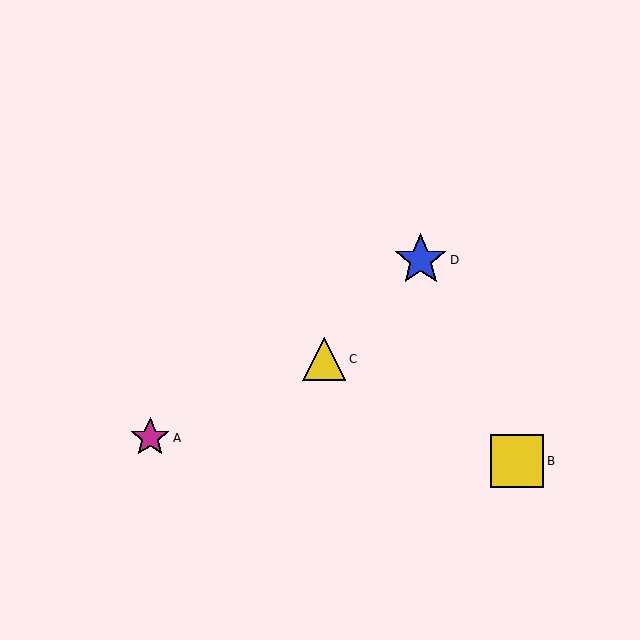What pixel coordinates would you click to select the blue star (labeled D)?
Click at (421, 260) to select the blue star D.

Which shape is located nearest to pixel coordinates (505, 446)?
The yellow square (labeled B) at (517, 461) is nearest to that location.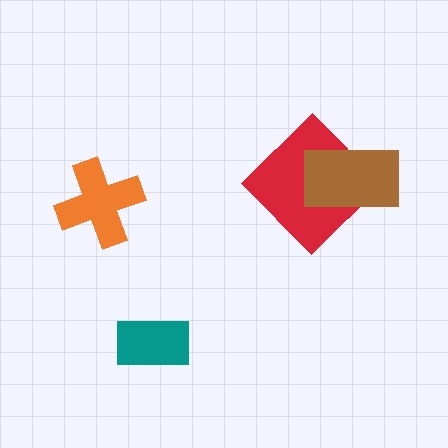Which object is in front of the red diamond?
The brown rectangle is in front of the red diamond.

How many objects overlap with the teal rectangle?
0 objects overlap with the teal rectangle.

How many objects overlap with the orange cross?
0 objects overlap with the orange cross.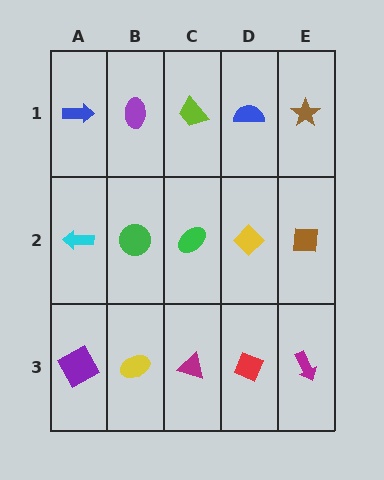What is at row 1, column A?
A blue arrow.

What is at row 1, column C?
A lime trapezoid.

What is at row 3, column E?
A magenta arrow.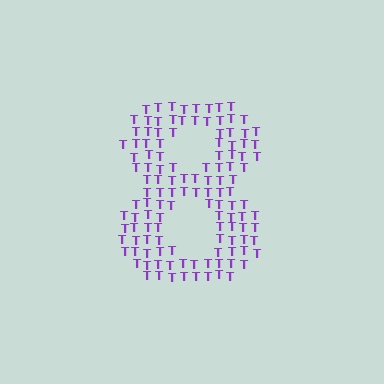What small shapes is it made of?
It is made of small letter T's.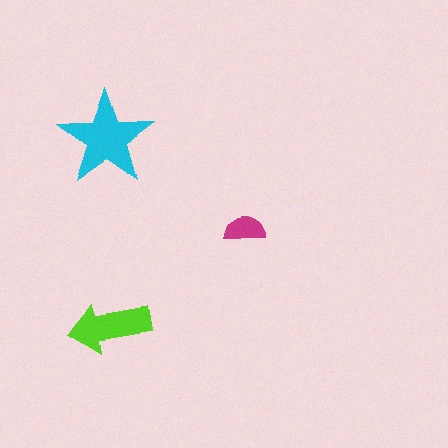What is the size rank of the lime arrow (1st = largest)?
2nd.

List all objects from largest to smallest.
The cyan star, the lime arrow, the magenta semicircle.